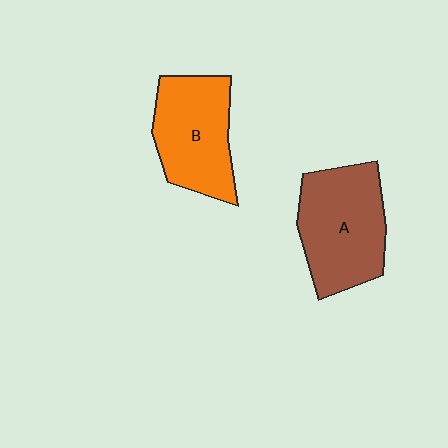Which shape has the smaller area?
Shape B (orange).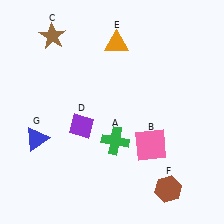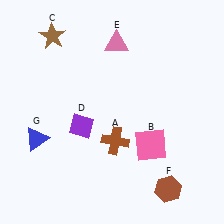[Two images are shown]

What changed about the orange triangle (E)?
In Image 1, E is orange. In Image 2, it changed to pink.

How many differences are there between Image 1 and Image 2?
There are 2 differences between the two images.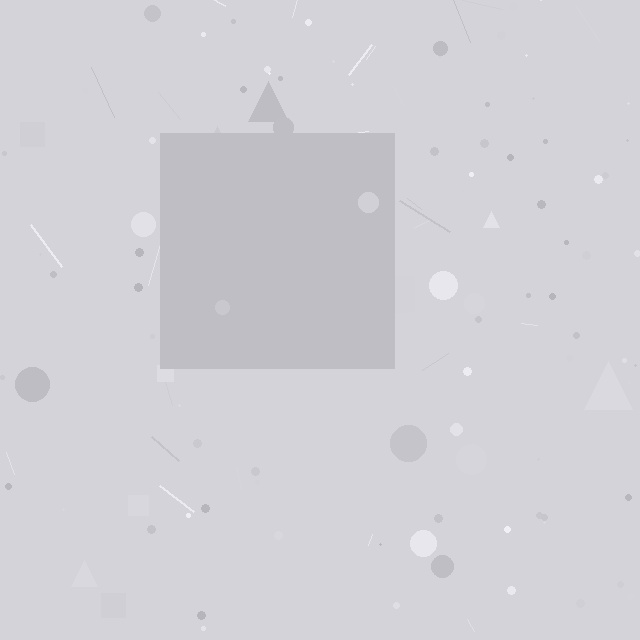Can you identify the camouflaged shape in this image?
The camouflaged shape is a square.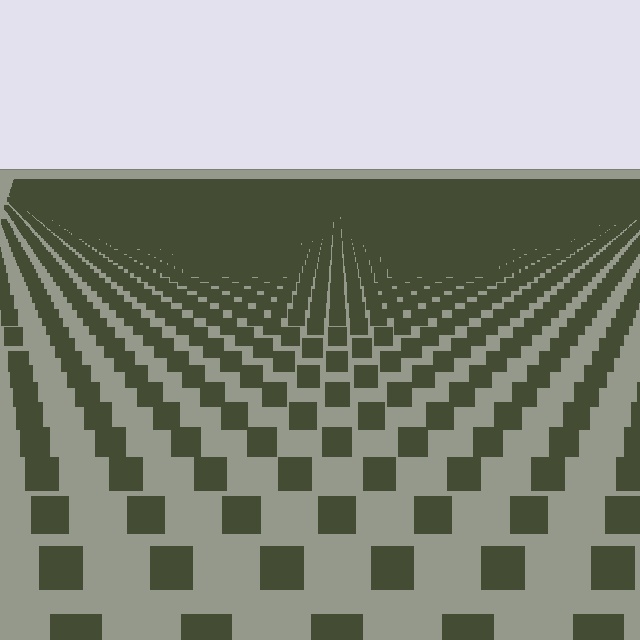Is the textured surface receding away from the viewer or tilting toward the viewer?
The surface is receding away from the viewer. Texture elements get smaller and denser toward the top.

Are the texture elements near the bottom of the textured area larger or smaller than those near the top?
Larger. Near the bottom, elements are closer to the viewer and appear at a bigger on-screen size.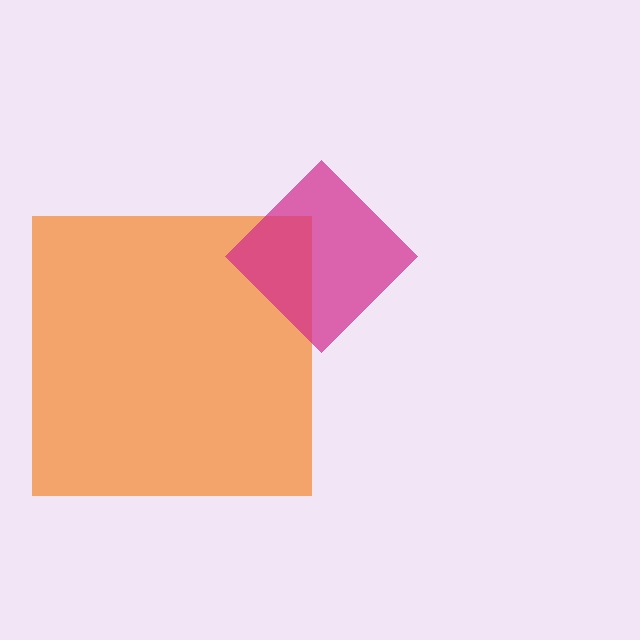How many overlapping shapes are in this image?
There are 2 overlapping shapes in the image.